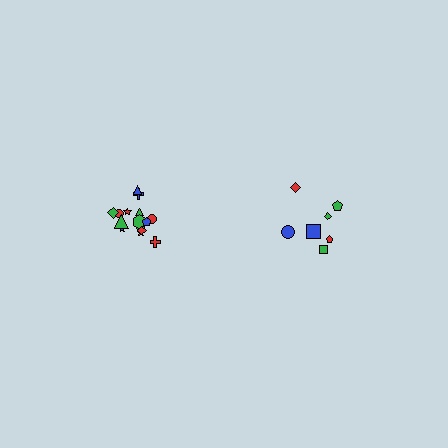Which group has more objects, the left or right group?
The left group.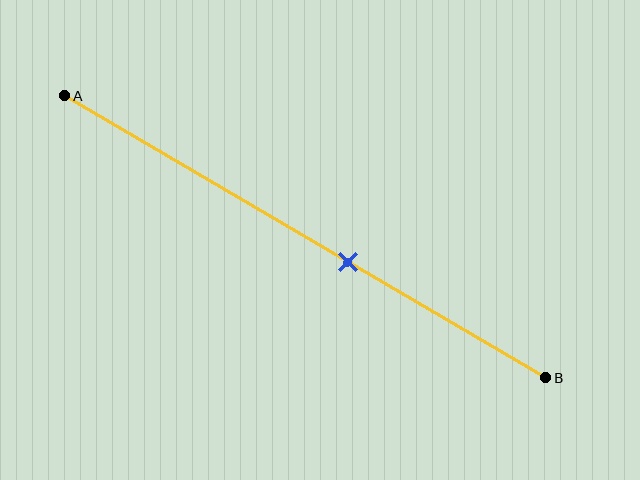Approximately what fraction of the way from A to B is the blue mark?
The blue mark is approximately 60% of the way from A to B.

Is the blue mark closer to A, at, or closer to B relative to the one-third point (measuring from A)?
The blue mark is closer to point B than the one-third point of segment AB.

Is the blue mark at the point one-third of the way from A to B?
No, the mark is at about 60% from A, not at the 33% one-third point.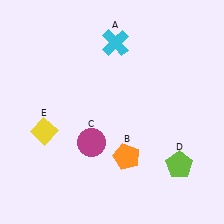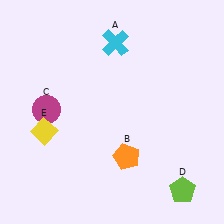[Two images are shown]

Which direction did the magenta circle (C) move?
The magenta circle (C) moved left.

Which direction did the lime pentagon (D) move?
The lime pentagon (D) moved down.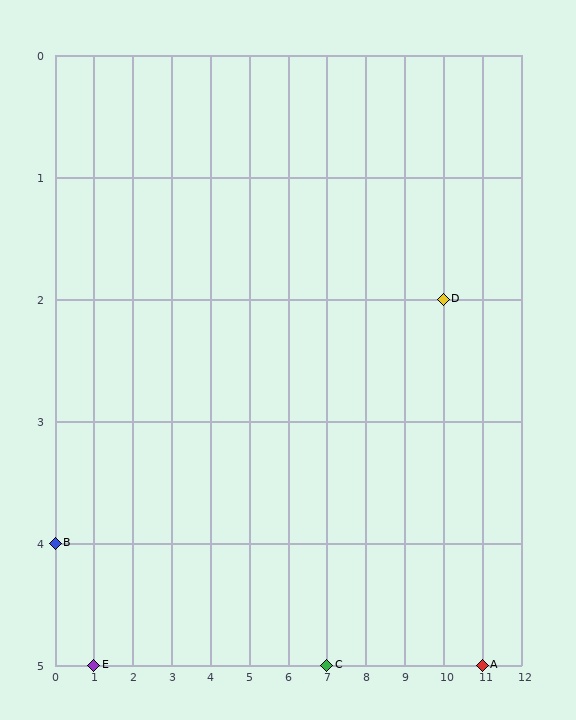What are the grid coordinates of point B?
Point B is at grid coordinates (0, 4).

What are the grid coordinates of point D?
Point D is at grid coordinates (10, 2).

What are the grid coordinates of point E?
Point E is at grid coordinates (1, 5).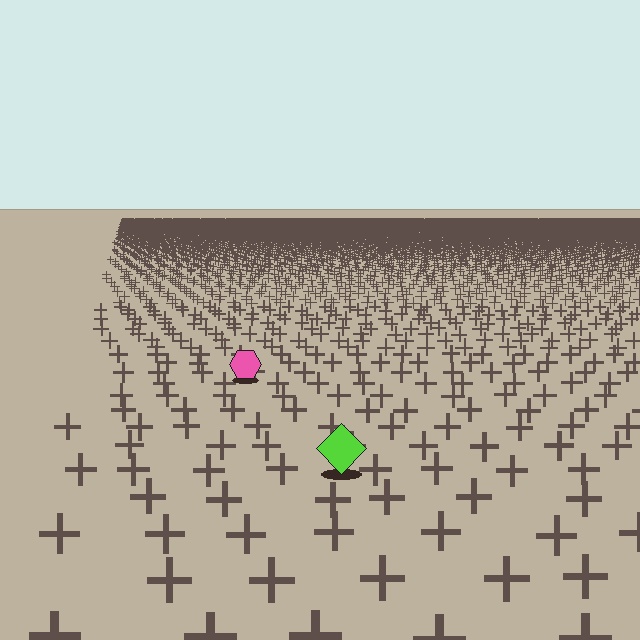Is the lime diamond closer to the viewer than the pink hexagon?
Yes. The lime diamond is closer — you can tell from the texture gradient: the ground texture is coarser near it.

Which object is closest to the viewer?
The lime diamond is closest. The texture marks near it are larger and more spread out.